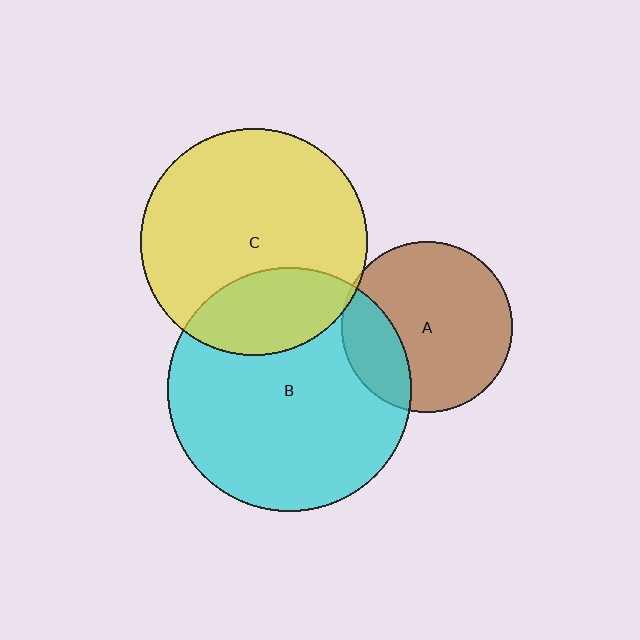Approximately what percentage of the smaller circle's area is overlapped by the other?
Approximately 5%.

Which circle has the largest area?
Circle B (cyan).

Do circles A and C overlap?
Yes.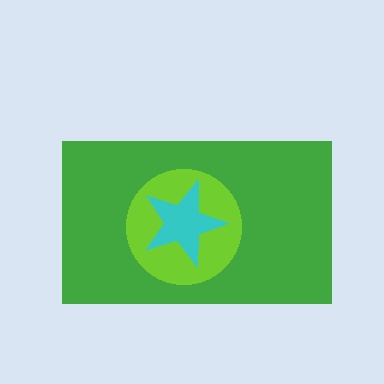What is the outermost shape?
The green rectangle.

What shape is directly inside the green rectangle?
The lime circle.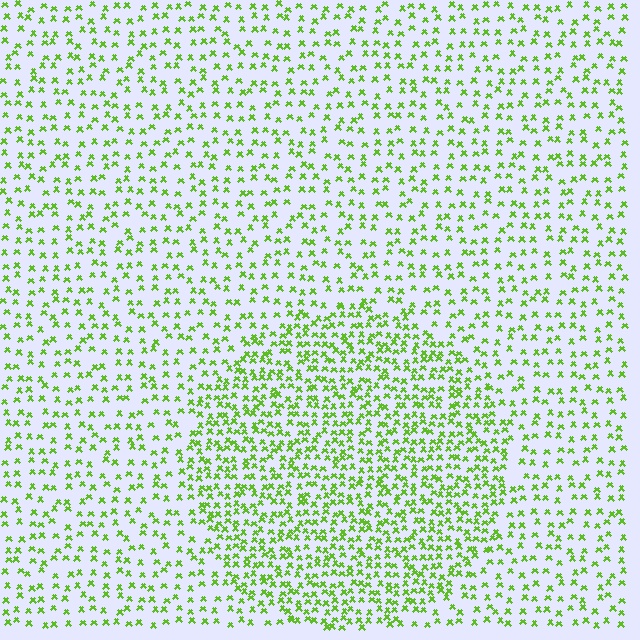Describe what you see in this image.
The image contains small lime elements arranged at two different densities. A circle-shaped region is visible where the elements are more densely packed than the surrounding area.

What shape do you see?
I see a circle.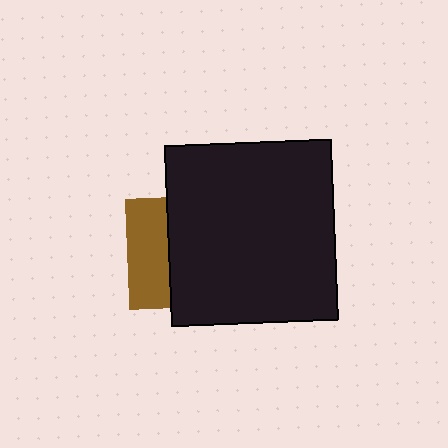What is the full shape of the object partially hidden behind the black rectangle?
The partially hidden object is a brown square.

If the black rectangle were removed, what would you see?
You would see the complete brown square.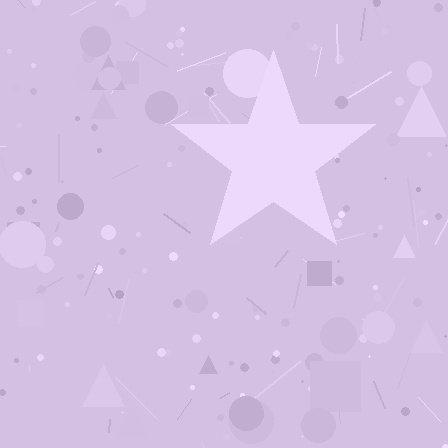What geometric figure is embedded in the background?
A star is embedded in the background.